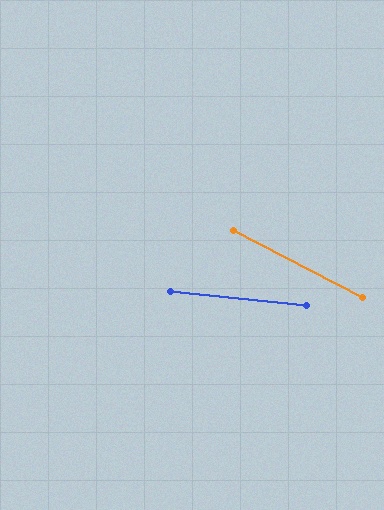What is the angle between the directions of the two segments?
Approximately 22 degrees.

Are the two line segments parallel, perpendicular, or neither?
Neither parallel nor perpendicular — they differ by about 22°.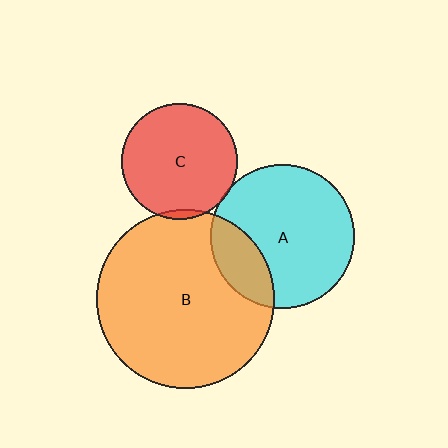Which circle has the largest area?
Circle B (orange).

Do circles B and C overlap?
Yes.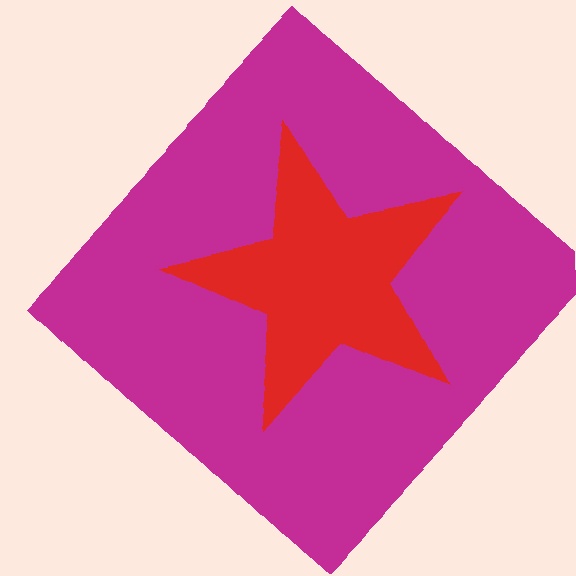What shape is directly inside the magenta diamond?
The red star.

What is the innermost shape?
The red star.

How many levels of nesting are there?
2.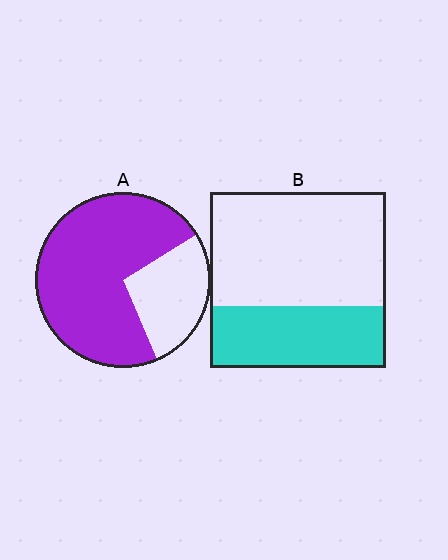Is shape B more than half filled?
No.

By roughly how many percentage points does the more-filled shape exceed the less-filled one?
By roughly 35 percentage points (A over B).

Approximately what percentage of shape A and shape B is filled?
A is approximately 75% and B is approximately 35%.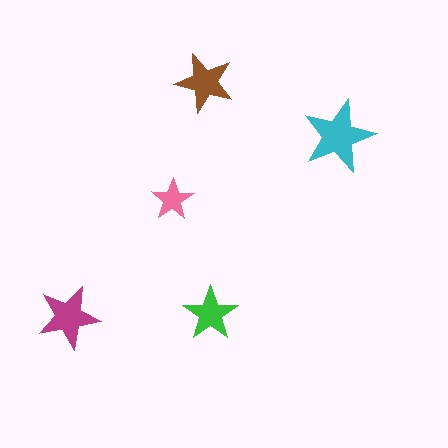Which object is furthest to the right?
The cyan star is rightmost.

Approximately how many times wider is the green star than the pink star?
About 1.5 times wider.